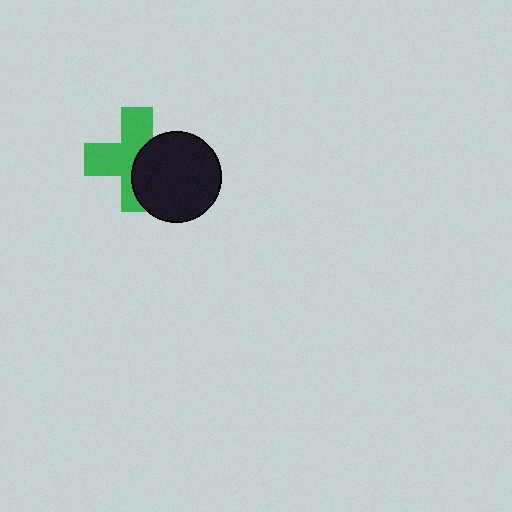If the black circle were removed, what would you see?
You would see the complete green cross.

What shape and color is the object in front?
The object in front is a black circle.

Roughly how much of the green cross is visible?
About half of it is visible (roughly 58%).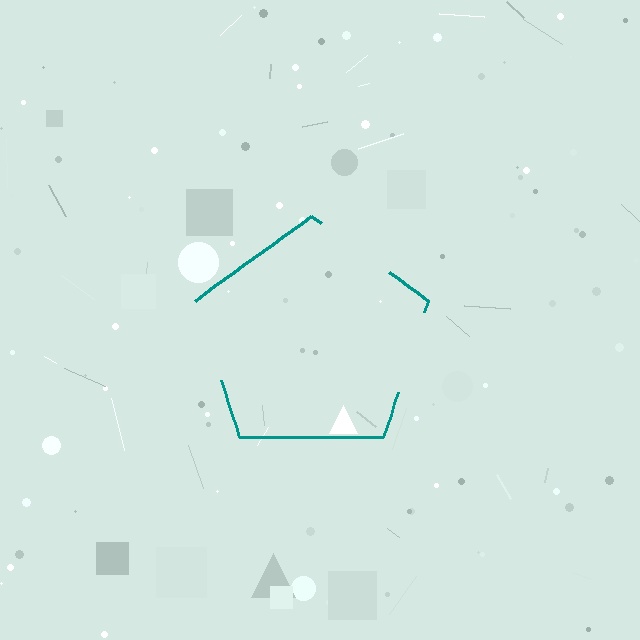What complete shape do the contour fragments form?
The contour fragments form a pentagon.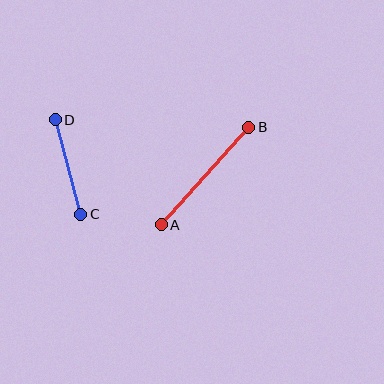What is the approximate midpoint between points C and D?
The midpoint is at approximately (68, 167) pixels.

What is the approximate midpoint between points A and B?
The midpoint is at approximately (205, 176) pixels.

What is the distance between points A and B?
The distance is approximately 131 pixels.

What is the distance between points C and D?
The distance is approximately 98 pixels.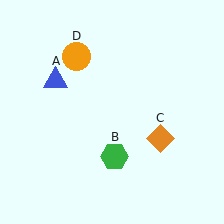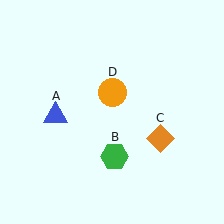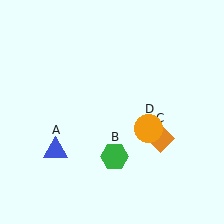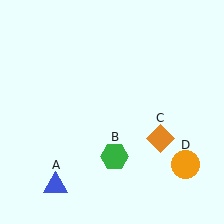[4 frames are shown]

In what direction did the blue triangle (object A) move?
The blue triangle (object A) moved down.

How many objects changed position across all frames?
2 objects changed position: blue triangle (object A), orange circle (object D).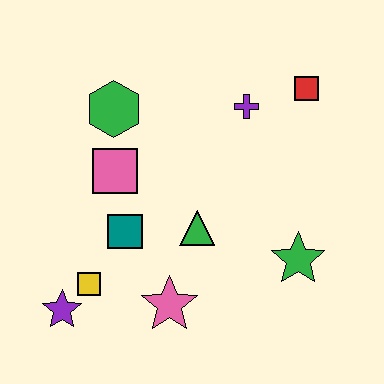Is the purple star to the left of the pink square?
Yes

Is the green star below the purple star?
No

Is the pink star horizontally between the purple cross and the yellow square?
Yes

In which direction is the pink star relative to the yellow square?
The pink star is to the right of the yellow square.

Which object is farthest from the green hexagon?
The green star is farthest from the green hexagon.